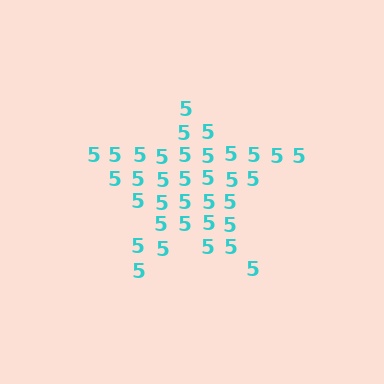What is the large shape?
The large shape is a star.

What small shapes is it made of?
It is made of small digit 5's.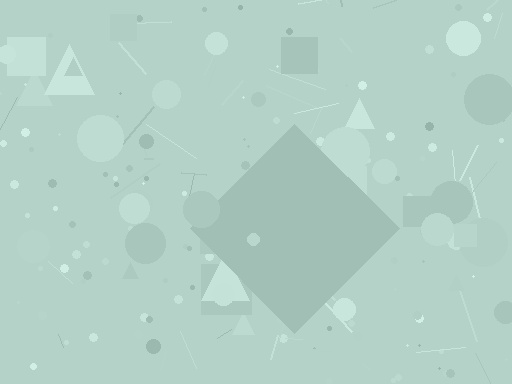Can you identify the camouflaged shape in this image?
The camouflaged shape is a diamond.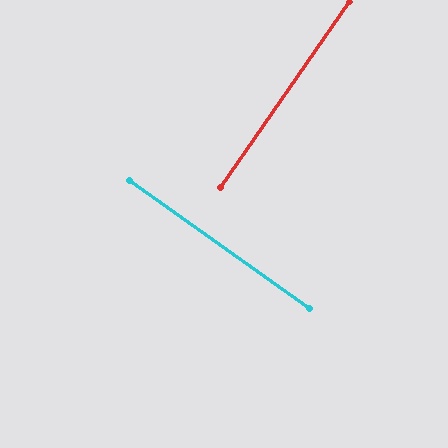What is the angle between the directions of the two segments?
Approximately 89 degrees.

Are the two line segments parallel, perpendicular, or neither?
Perpendicular — they meet at approximately 89°.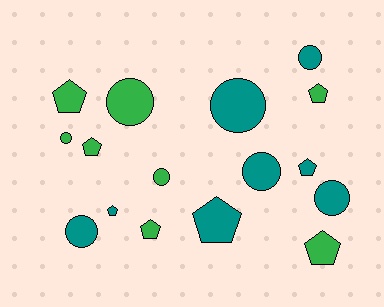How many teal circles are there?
There are 5 teal circles.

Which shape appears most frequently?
Pentagon, with 8 objects.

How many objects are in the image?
There are 16 objects.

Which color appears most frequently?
Green, with 8 objects.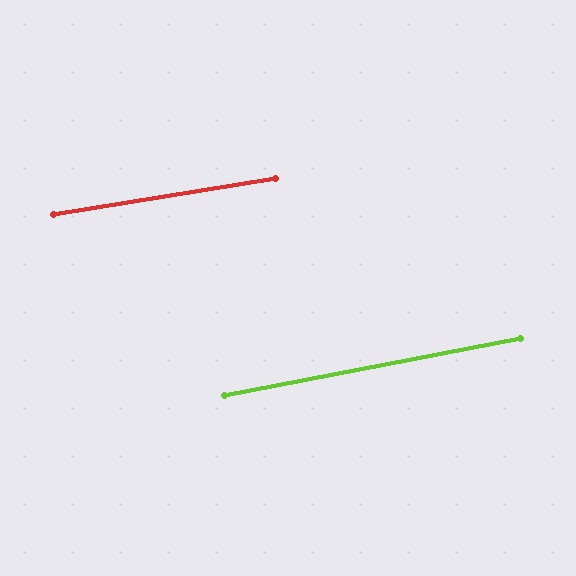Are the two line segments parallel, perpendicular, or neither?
Parallel — their directions differ by only 1.6°.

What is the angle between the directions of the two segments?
Approximately 2 degrees.